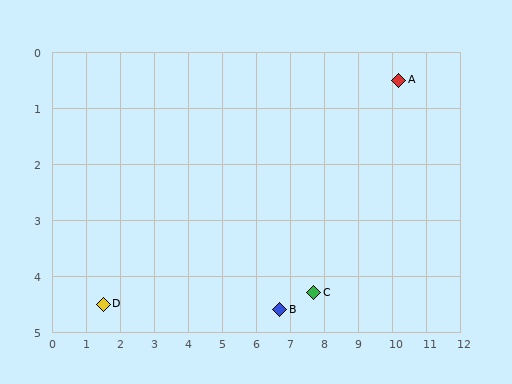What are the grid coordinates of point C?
Point C is at approximately (7.7, 4.3).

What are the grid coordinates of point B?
Point B is at approximately (6.7, 4.6).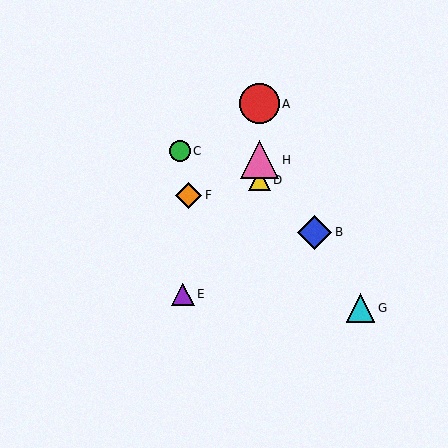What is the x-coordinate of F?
Object F is at x≈188.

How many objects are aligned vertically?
3 objects (A, D, H) are aligned vertically.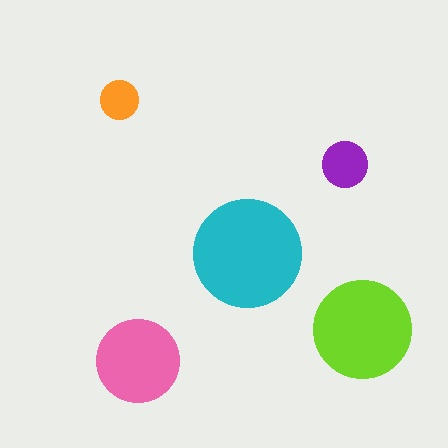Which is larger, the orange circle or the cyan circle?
The cyan one.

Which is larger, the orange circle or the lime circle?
The lime one.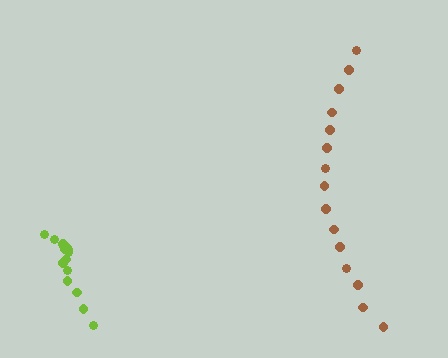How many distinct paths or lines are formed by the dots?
There are 2 distinct paths.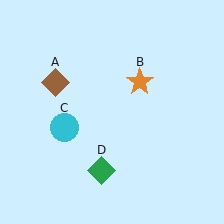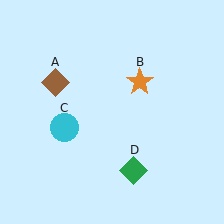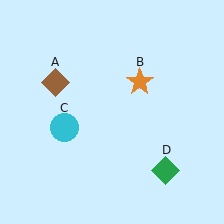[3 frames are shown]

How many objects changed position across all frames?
1 object changed position: green diamond (object D).